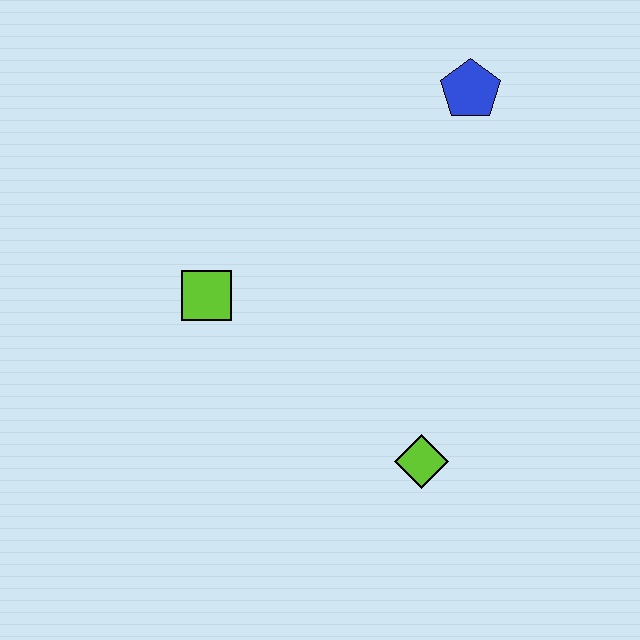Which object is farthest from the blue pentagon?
The lime diamond is farthest from the blue pentagon.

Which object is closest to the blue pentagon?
The lime square is closest to the blue pentagon.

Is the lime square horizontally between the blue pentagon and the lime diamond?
No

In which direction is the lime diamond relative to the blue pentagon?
The lime diamond is below the blue pentagon.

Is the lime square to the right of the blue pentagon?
No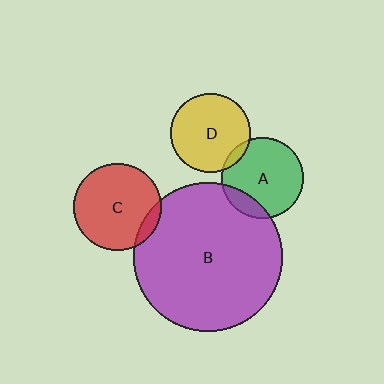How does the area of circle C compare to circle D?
Approximately 1.2 times.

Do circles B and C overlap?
Yes.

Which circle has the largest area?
Circle B (purple).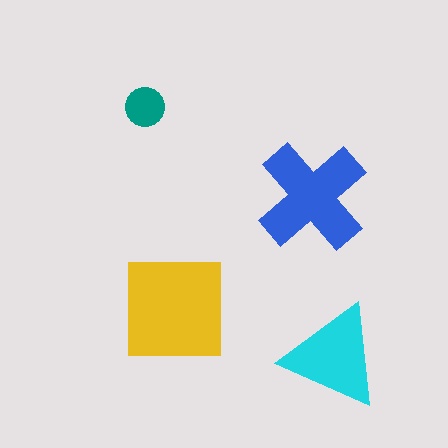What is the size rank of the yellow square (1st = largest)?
1st.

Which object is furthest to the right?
The cyan triangle is rightmost.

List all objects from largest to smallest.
The yellow square, the blue cross, the cyan triangle, the teal circle.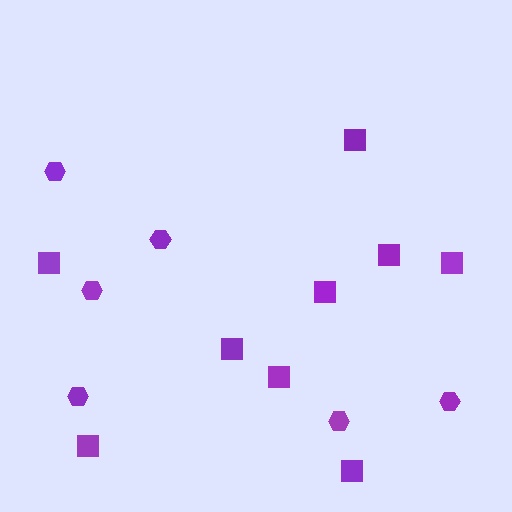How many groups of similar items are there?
There are 2 groups: one group of hexagons (6) and one group of squares (9).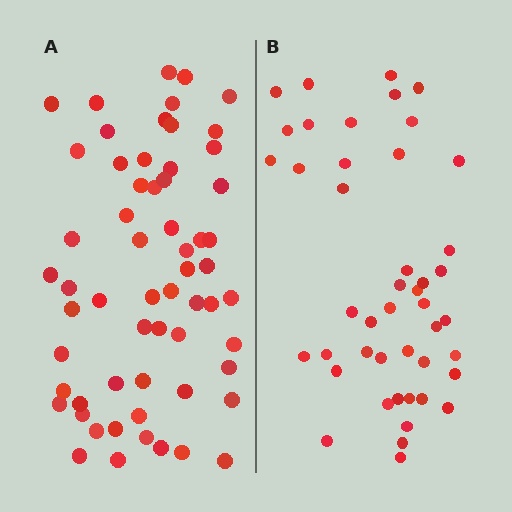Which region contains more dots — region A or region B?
Region A (the left region) has more dots.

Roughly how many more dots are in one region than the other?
Region A has approximately 15 more dots than region B.